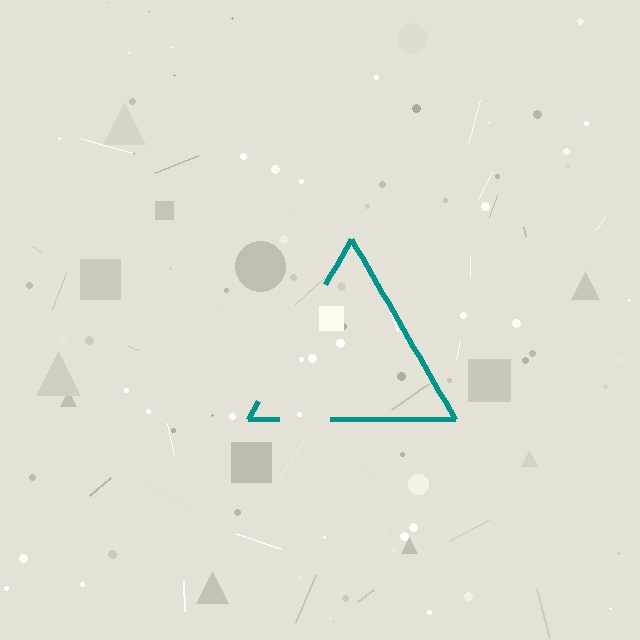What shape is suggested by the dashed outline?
The dashed outline suggests a triangle.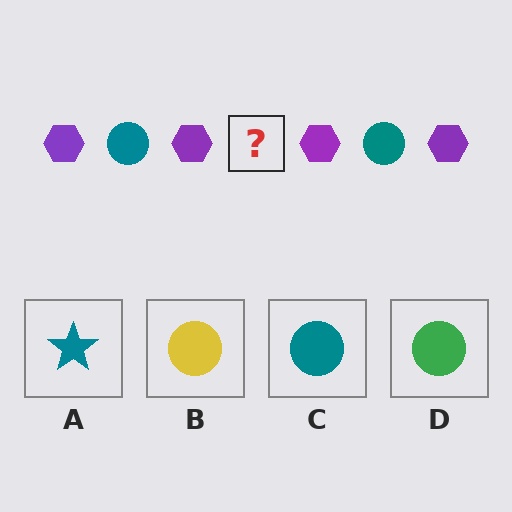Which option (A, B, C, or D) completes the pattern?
C.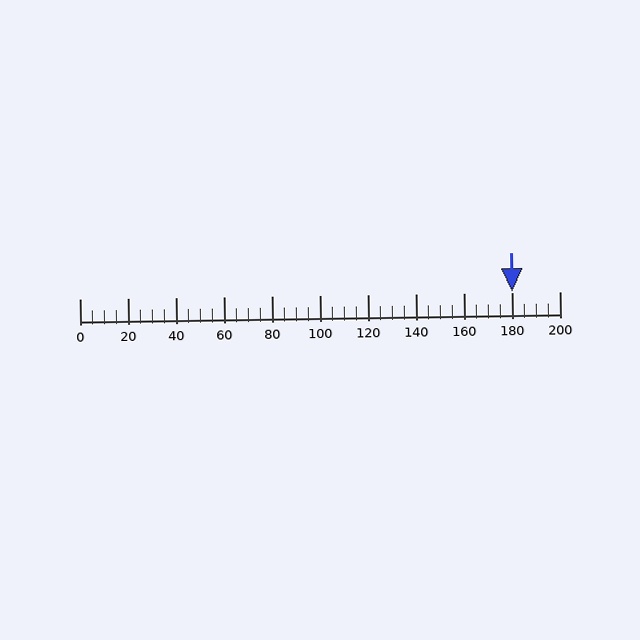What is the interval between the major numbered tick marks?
The major tick marks are spaced 20 units apart.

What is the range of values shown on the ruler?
The ruler shows values from 0 to 200.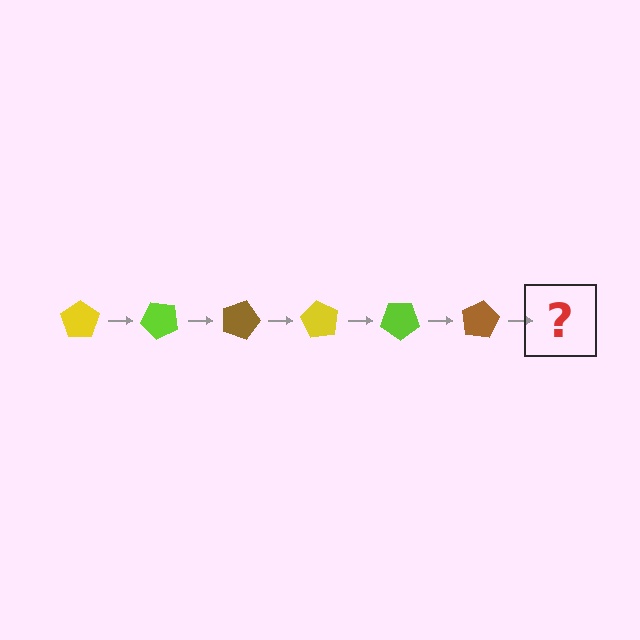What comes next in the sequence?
The next element should be a yellow pentagon, rotated 270 degrees from the start.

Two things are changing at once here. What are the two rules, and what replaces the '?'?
The two rules are that it rotates 45 degrees each step and the color cycles through yellow, lime, and brown. The '?' should be a yellow pentagon, rotated 270 degrees from the start.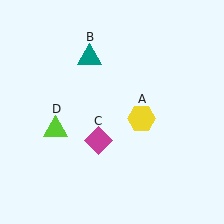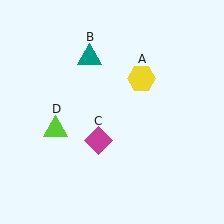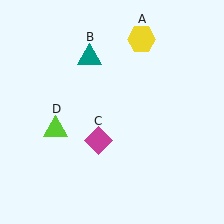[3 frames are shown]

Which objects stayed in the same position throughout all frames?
Teal triangle (object B) and magenta diamond (object C) and lime triangle (object D) remained stationary.